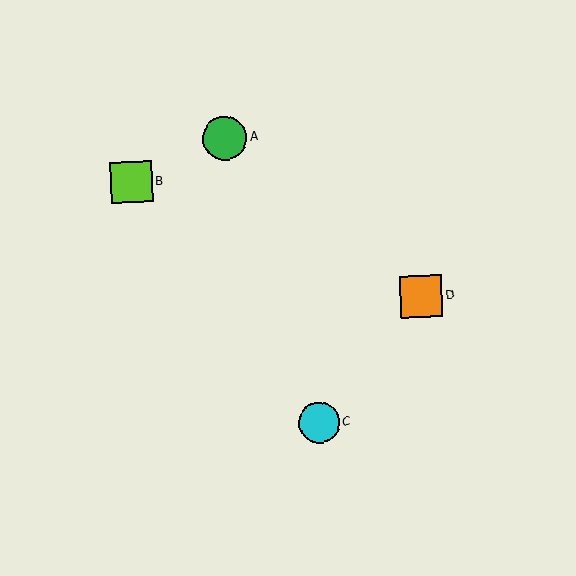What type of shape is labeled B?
Shape B is a lime square.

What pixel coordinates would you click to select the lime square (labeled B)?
Click at (131, 182) to select the lime square B.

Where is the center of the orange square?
The center of the orange square is at (421, 296).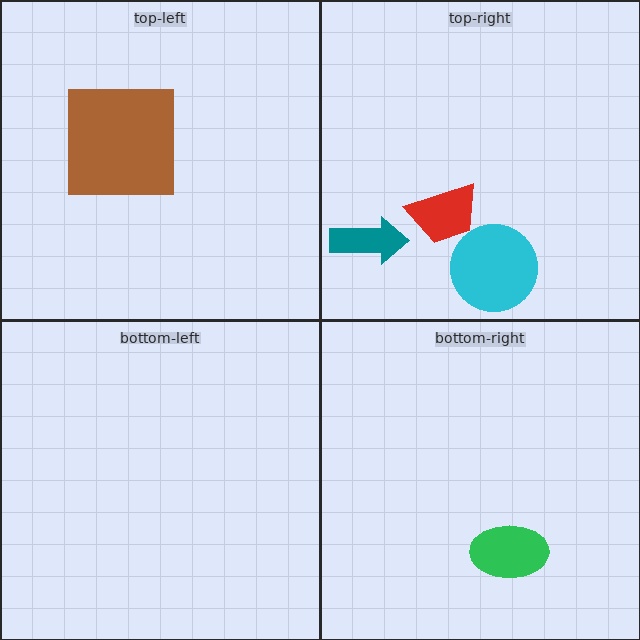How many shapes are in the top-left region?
1.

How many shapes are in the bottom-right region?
1.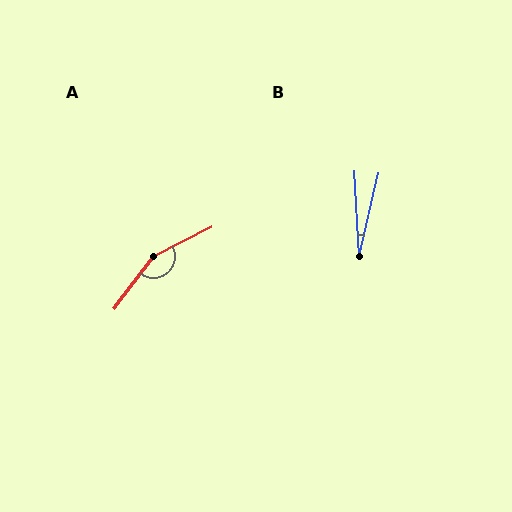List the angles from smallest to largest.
B (16°), A (154°).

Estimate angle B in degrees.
Approximately 16 degrees.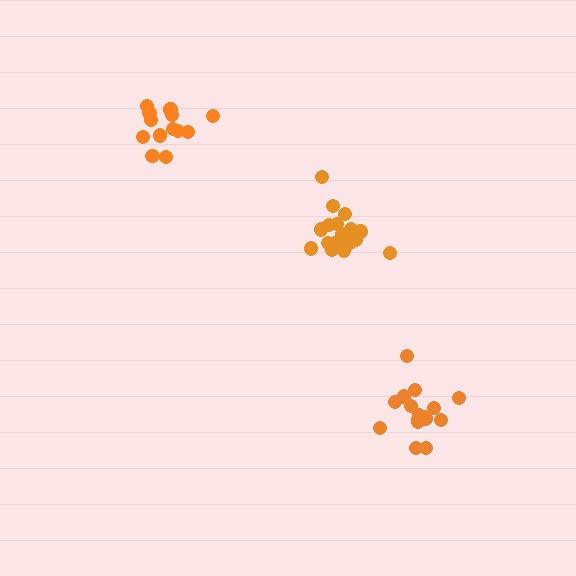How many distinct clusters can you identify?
There are 3 distinct clusters.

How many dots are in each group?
Group 1: 17 dots, Group 2: 18 dots, Group 3: 14 dots (49 total).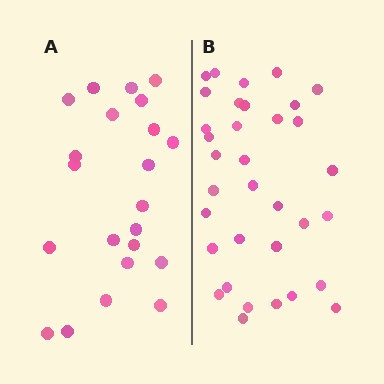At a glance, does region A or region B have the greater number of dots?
Region B (the right region) has more dots.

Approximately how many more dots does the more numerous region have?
Region B has roughly 12 or so more dots than region A.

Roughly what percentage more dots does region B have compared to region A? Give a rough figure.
About 55% more.